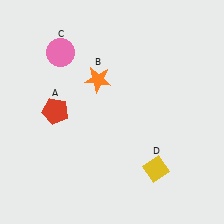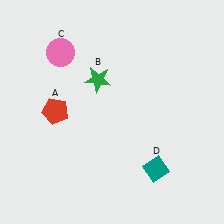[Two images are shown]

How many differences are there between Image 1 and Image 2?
There are 2 differences between the two images.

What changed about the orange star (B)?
In Image 1, B is orange. In Image 2, it changed to green.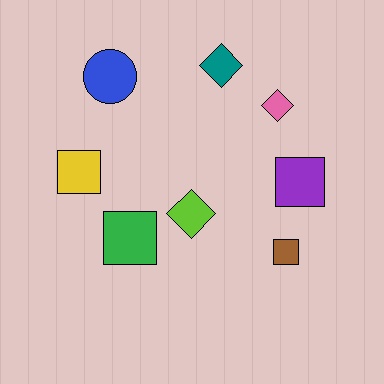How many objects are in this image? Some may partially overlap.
There are 8 objects.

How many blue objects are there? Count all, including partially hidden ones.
There is 1 blue object.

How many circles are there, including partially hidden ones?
There is 1 circle.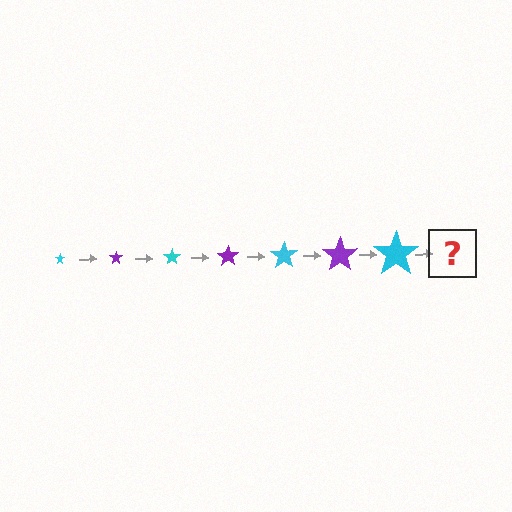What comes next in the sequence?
The next element should be a purple star, larger than the previous one.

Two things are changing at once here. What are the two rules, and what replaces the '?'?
The two rules are that the star grows larger each step and the color cycles through cyan and purple. The '?' should be a purple star, larger than the previous one.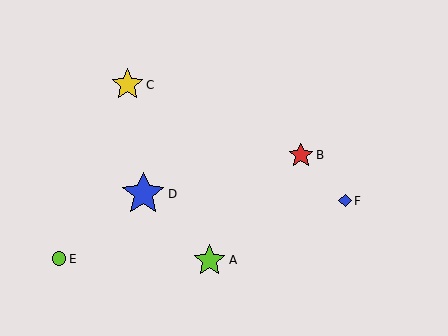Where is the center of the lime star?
The center of the lime star is at (210, 260).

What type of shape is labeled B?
Shape B is a red star.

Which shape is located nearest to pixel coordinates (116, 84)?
The yellow star (labeled C) at (128, 85) is nearest to that location.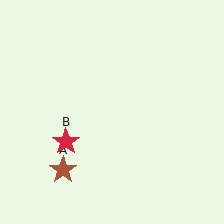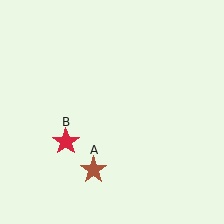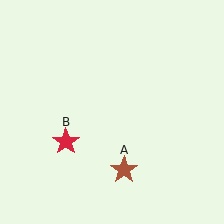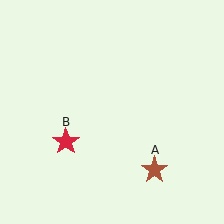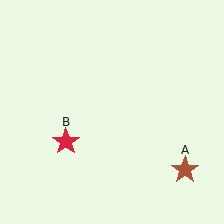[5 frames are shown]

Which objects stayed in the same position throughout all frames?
Red star (object B) remained stationary.